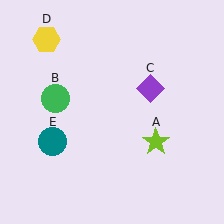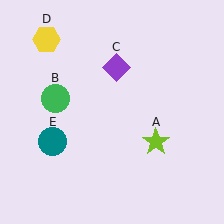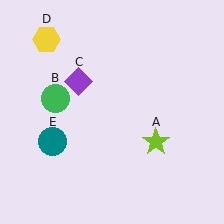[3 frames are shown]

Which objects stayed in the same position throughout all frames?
Lime star (object A) and green circle (object B) and yellow hexagon (object D) and teal circle (object E) remained stationary.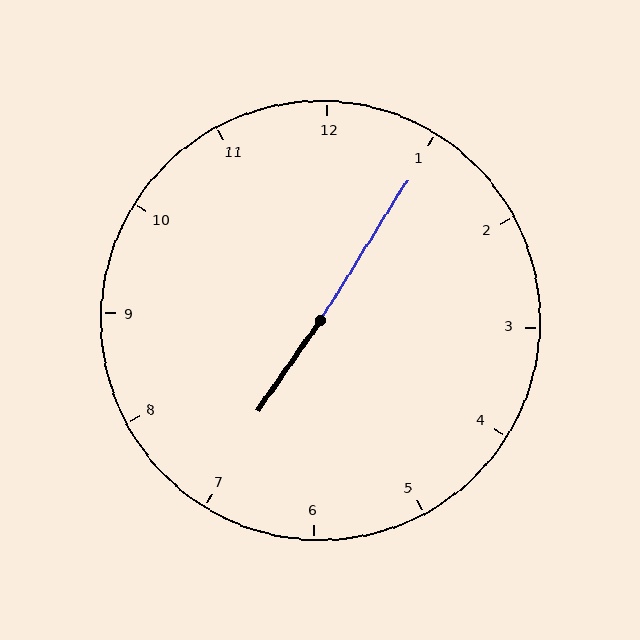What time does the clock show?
7:05.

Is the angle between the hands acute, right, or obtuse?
It is obtuse.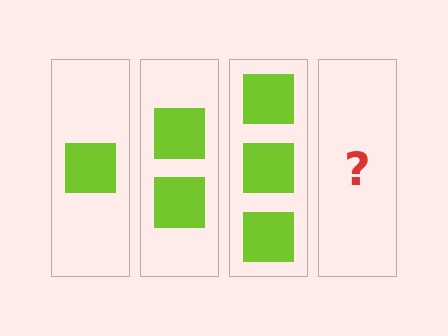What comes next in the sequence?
The next element should be 4 squares.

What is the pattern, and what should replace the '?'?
The pattern is that each step adds one more square. The '?' should be 4 squares.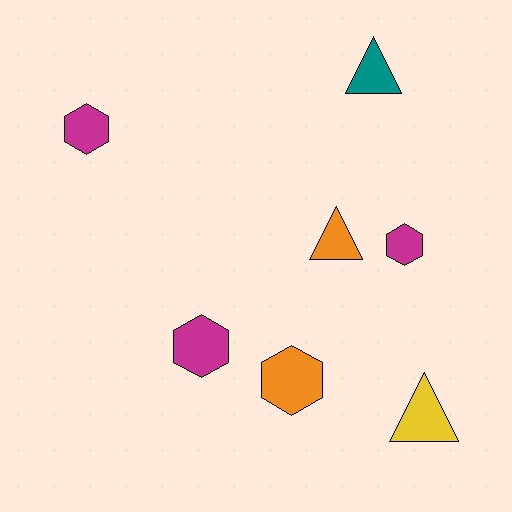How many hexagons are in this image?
There are 4 hexagons.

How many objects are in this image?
There are 7 objects.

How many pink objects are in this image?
There are no pink objects.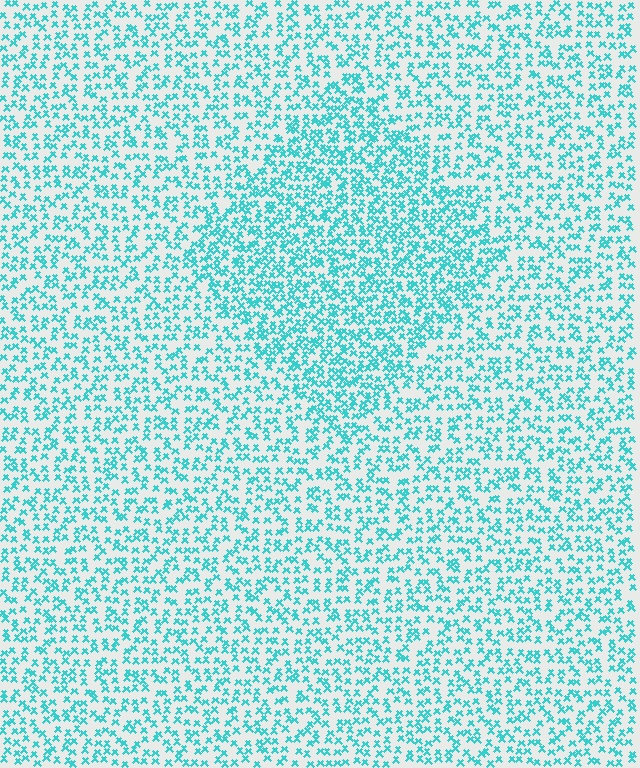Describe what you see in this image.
The image contains small cyan elements arranged at two different densities. A diamond-shaped region is visible where the elements are more densely packed than the surrounding area.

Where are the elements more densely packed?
The elements are more densely packed inside the diamond boundary.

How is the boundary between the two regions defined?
The boundary is defined by a change in element density (approximately 1.6x ratio). All elements are the same color, size, and shape.